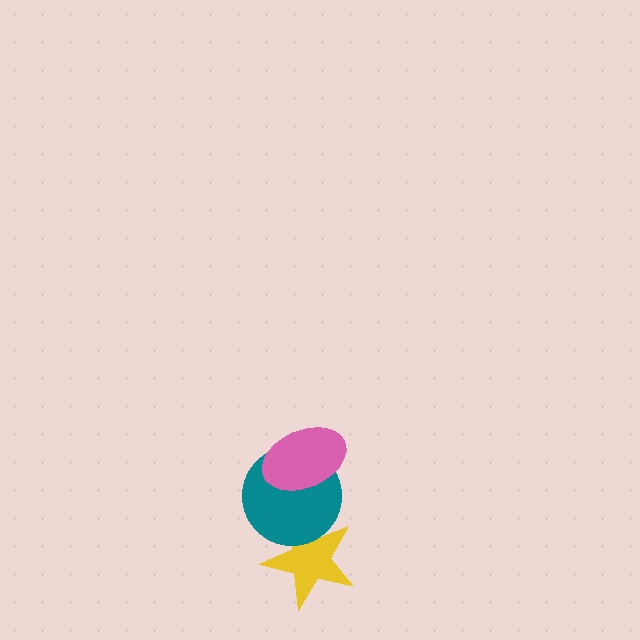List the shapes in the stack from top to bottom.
From top to bottom: the pink ellipse, the teal circle, the yellow star.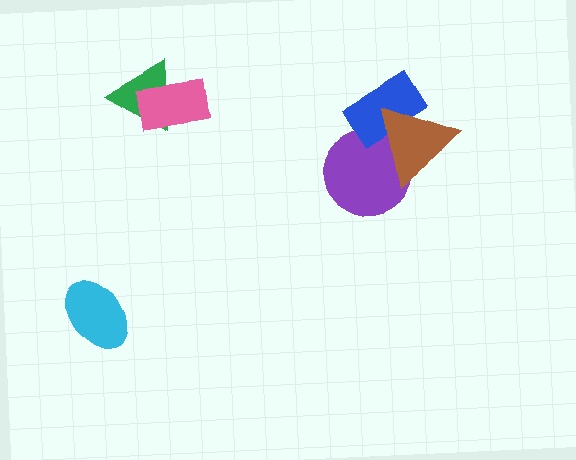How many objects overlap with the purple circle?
2 objects overlap with the purple circle.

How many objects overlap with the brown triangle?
2 objects overlap with the brown triangle.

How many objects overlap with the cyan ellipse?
0 objects overlap with the cyan ellipse.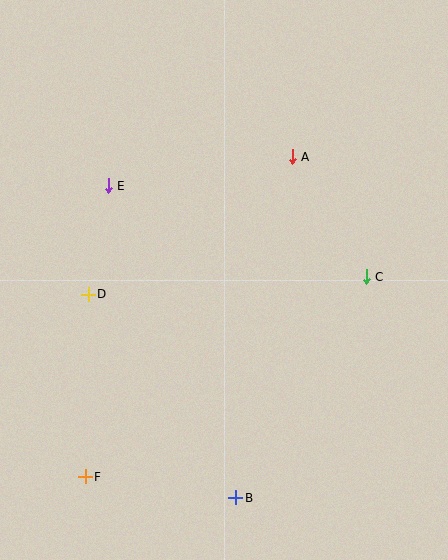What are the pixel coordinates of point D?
Point D is at (88, 294).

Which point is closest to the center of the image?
Point D at (88, 294) is closest to the center.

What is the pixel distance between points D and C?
The distance between D and C is 279 pixels.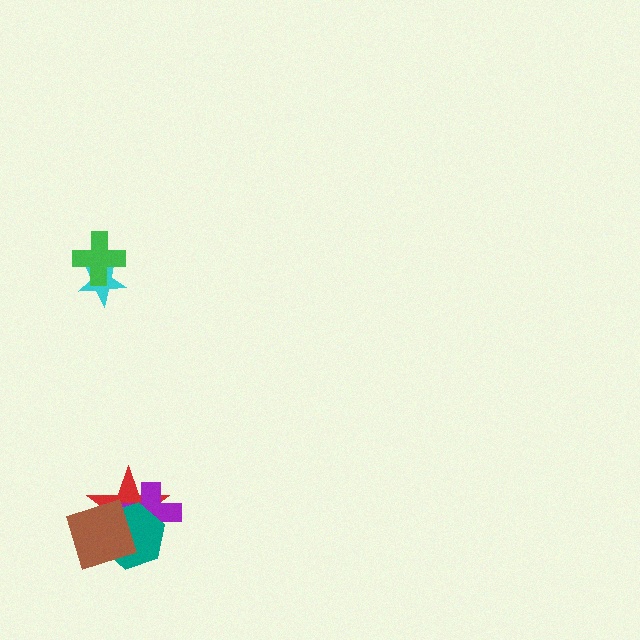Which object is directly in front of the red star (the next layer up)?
The purple cross is directly in front of the red star.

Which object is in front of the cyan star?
The green cross is in front of the cyan star.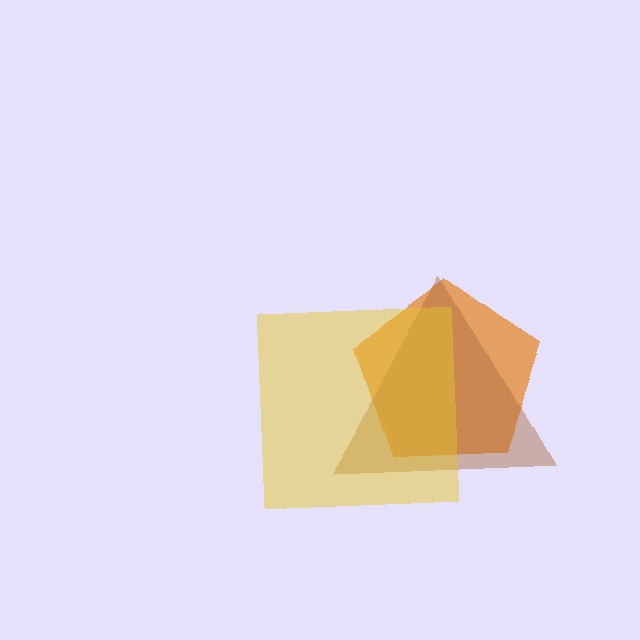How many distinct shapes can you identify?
There are 3 distinct shapes: an orange pentagon, a brown triangle, a yellow square.